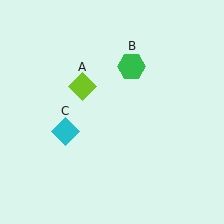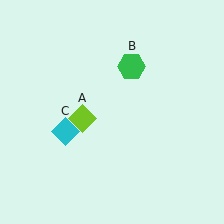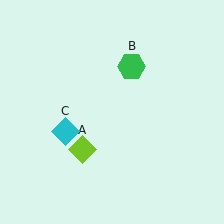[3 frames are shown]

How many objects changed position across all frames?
1 object changed position: lime diamond (object A).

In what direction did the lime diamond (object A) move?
The lime diamond (object A) moved down.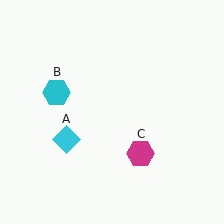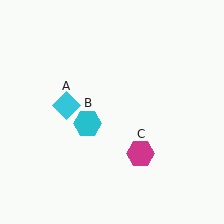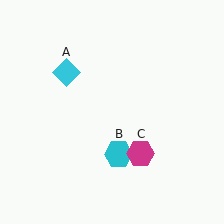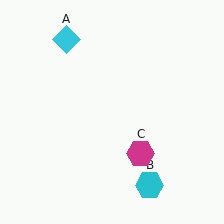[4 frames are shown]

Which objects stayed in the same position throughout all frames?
Magenta hexagon (object C) remained stationary.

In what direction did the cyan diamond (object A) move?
The cyan diamond (object A) moved up.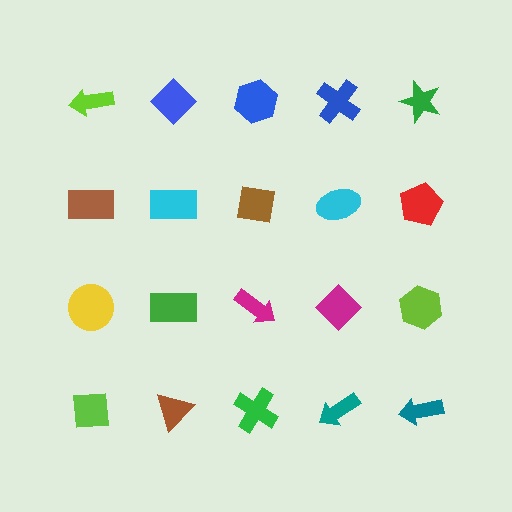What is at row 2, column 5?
A red pentagon.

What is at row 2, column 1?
A brown rectangle.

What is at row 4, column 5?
A teal arrow.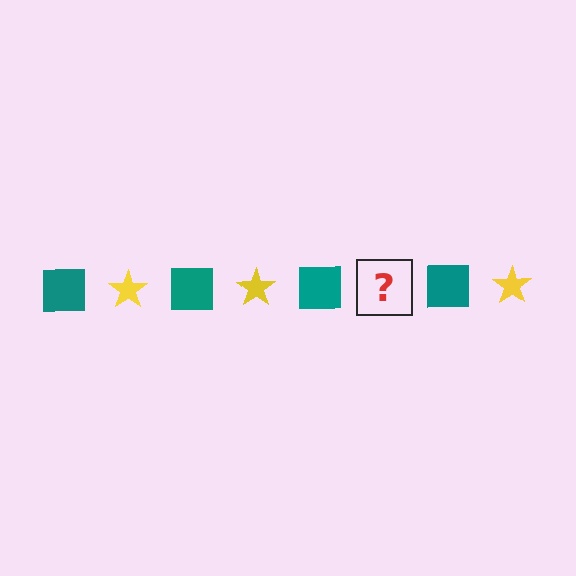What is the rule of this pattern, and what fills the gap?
The rule is that the pattern alternates between teal square and yellow star. The gap should be filled with a yellow star.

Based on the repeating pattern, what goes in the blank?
The blank should be a yellow star.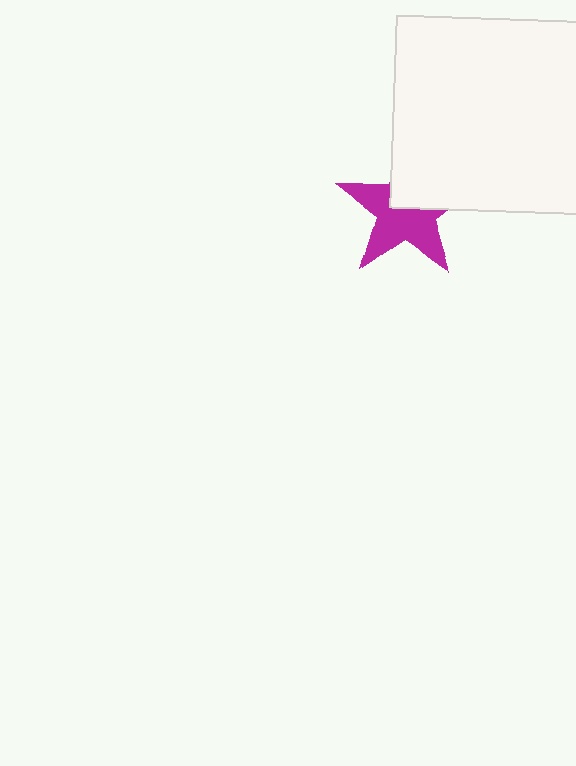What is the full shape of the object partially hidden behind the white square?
The partially hidden object is a magenta star.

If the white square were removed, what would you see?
You would see the complete magenta star.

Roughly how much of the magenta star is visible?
About half of it is visible (roughly 60%).